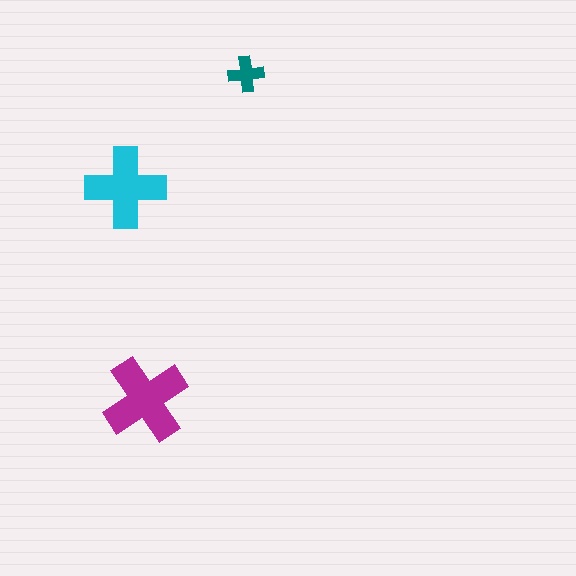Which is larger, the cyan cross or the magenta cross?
The magenta one.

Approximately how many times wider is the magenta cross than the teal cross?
About 2.5 times wider.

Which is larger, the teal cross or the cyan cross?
The cyan one.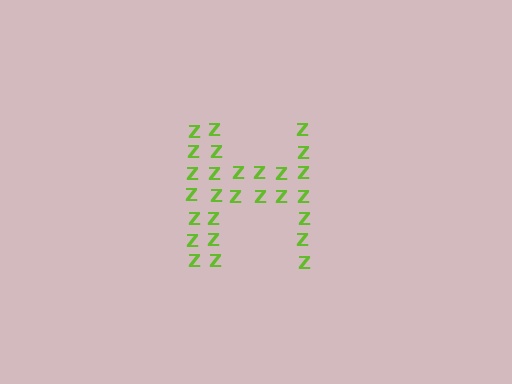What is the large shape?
The large shape is the letter H.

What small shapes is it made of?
It is made of small letter Z's.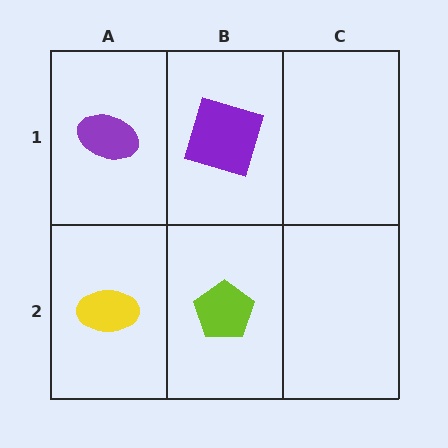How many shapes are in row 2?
2 shapes.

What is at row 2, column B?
A lime pentagon.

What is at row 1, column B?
A purple square.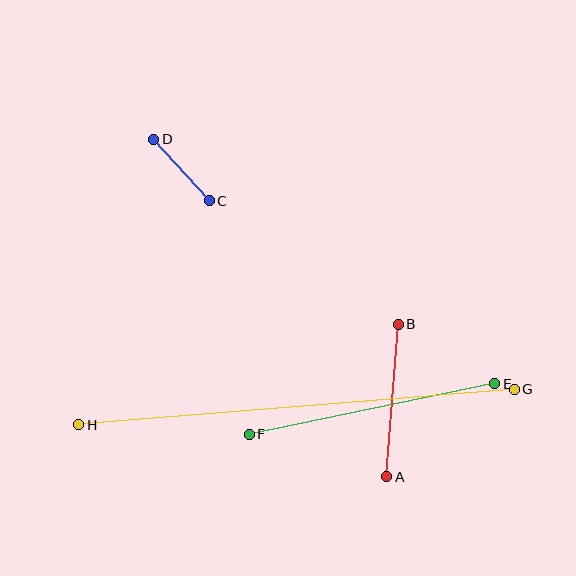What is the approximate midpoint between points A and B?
The midpoint is at approximately (393, 400) pixels.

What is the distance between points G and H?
The distance is approximately 437 pixels.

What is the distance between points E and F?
The distance is approximately 251 pixels.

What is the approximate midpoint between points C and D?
The midpoint is at approximately (181, 170) pixels.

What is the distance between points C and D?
The distance is approximately 83 pixels.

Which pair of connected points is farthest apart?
Points G and H are farthest apart.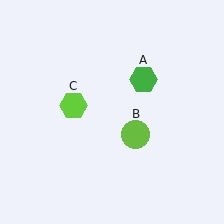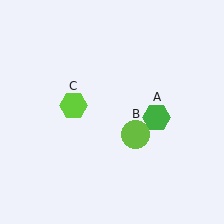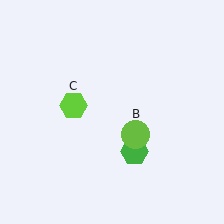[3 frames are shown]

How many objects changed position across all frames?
1 object changed position: green hexagon (object A).